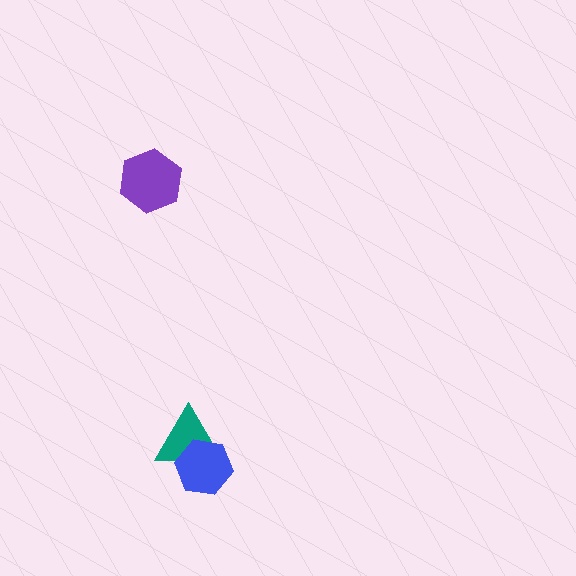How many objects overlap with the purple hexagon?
0 objects overlap with the purple hexagon.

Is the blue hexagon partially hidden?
No, no other shape covers it.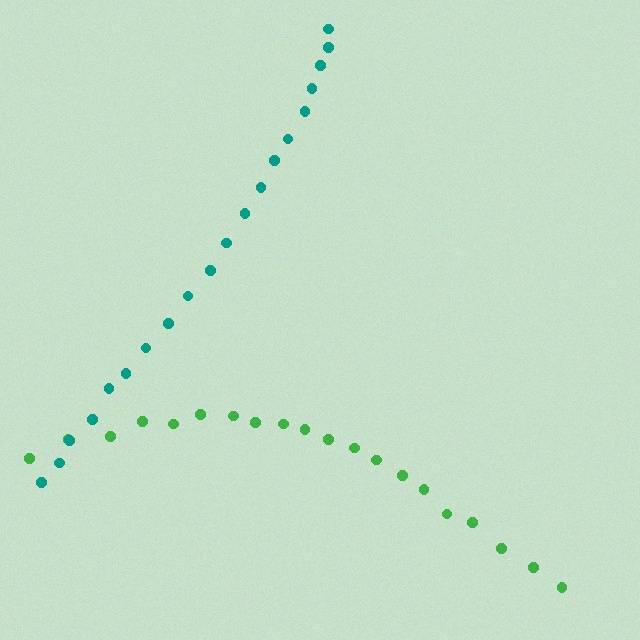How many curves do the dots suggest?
There are 2 distinct paths.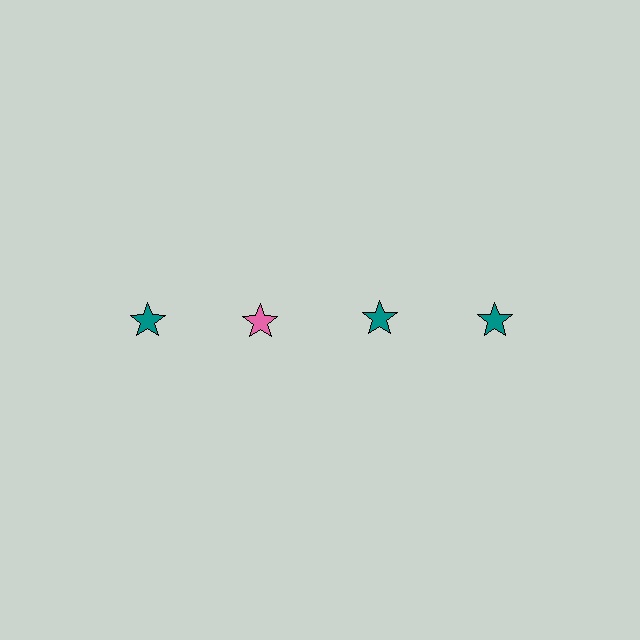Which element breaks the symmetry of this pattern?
The pink star in the top row, second from left column breaks the symmetry. All other shapes are teal stars.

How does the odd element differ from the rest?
It has a different color: pink instead of teal.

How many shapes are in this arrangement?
There are 4 shapes arranged in a grid pattern.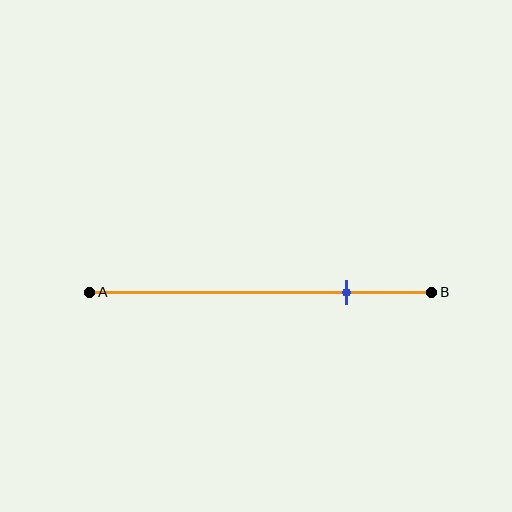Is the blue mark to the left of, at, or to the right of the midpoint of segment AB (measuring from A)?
The blue mark is to the right of the midpoint of segment AB.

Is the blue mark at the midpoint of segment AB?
No, the mark is at about 75% from A, not at the 50% midpoint.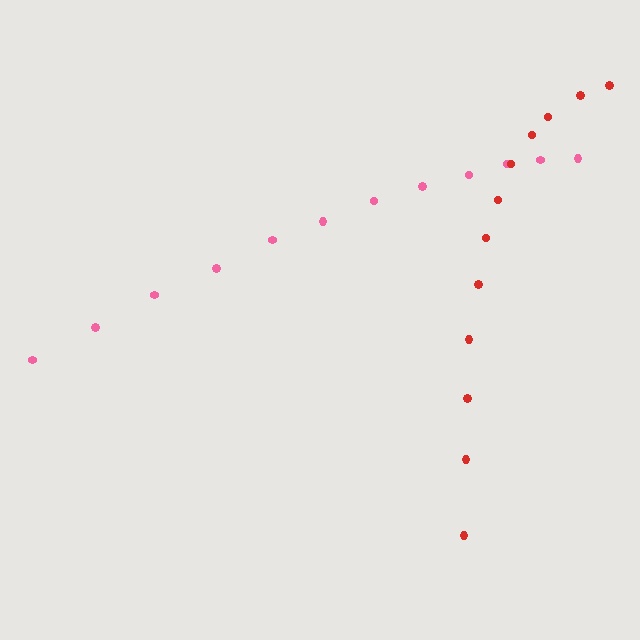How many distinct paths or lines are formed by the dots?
There are 2 distinct paths.